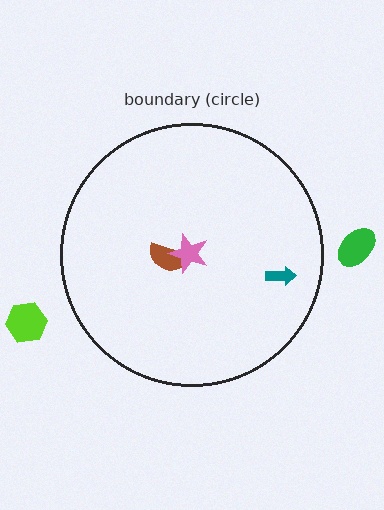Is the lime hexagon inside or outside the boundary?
Outside.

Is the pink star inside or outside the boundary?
Inside.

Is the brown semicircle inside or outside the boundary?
Inside.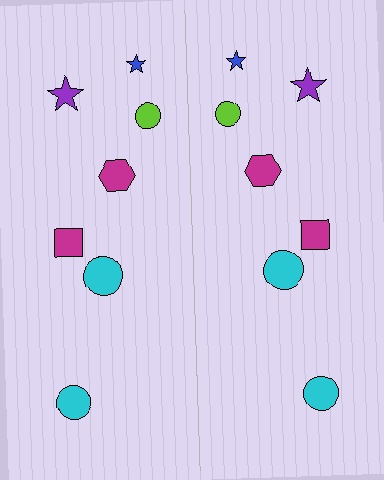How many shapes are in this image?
There are 14 shapes in this image.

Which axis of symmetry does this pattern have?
The pattern has a vertical axis of symmetry running through the center of the image.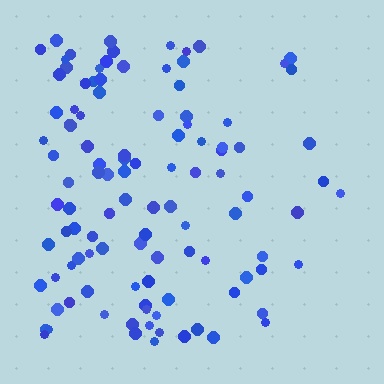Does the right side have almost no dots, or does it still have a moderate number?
Still a moderate number, just noticeably fewer than the left.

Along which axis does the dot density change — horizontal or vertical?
Horizontal.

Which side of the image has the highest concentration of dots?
The left.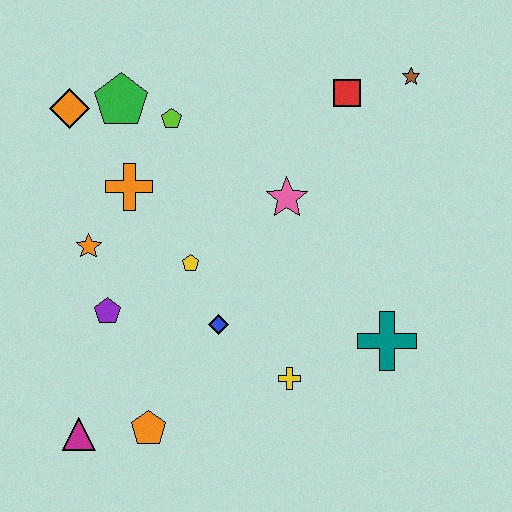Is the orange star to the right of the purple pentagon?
No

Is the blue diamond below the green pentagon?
Yes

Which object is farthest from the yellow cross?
The orange diamond is farthest from the yellow cross.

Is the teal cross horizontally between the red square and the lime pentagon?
No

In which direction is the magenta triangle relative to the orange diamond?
The magenta triangle is below the orange diamond.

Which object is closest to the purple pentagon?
The orange star is closest to the purple pentagon.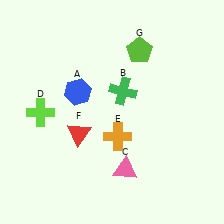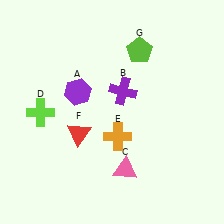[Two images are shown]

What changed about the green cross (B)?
In Image 1, B is green. In Image 2, it changed to purple.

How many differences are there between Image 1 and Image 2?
There are 2 differences between the two images.